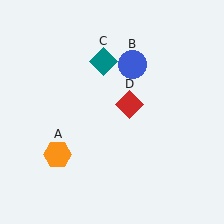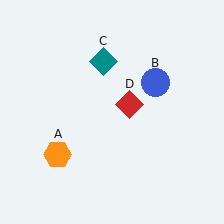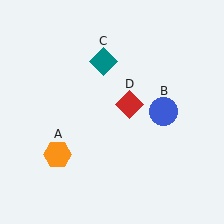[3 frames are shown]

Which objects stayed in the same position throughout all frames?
Orange hexagon (object A) and teal diamond (object C) and red diamond (object D) remained stationary.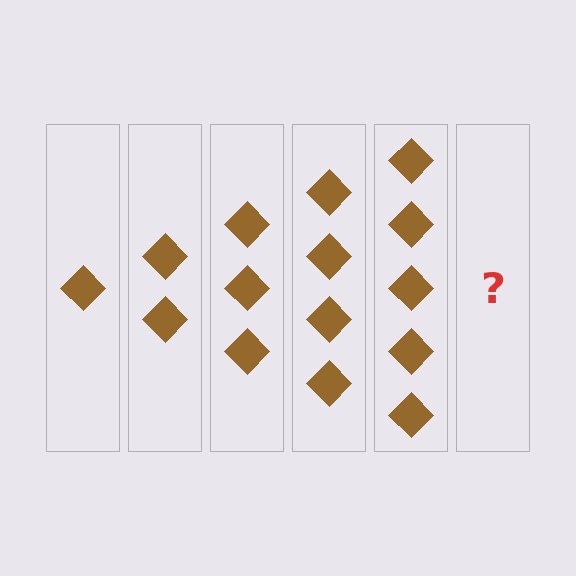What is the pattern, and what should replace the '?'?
The pattern is that each step adds one more diamond. The '?' should be 6 diamonds.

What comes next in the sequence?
The next element should be 6 diamonds.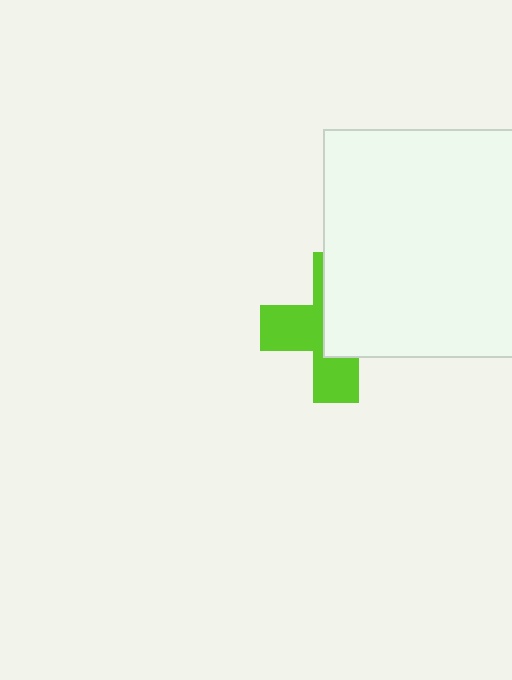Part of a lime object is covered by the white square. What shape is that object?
It is a cross.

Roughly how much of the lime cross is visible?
About half of it is visible (roughly 48%).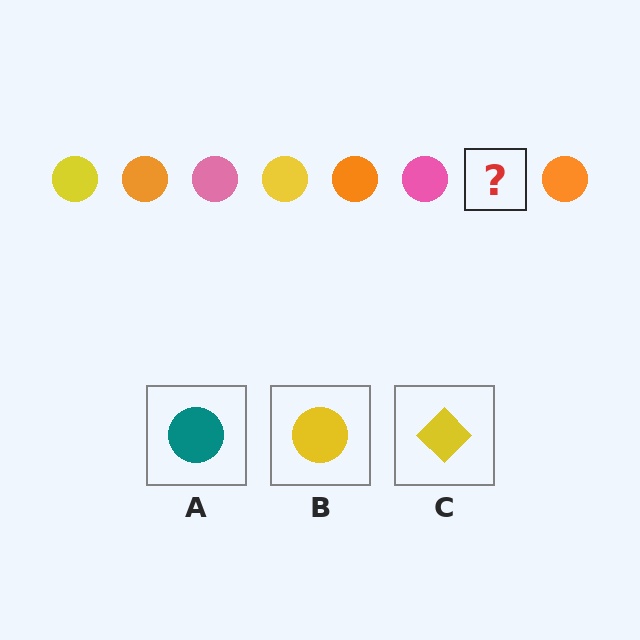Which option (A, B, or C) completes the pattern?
B.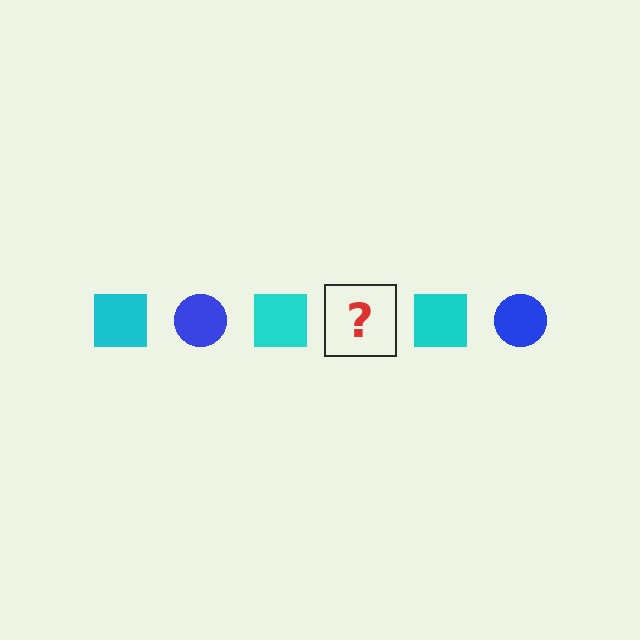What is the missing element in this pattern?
The missing element is a blue circle.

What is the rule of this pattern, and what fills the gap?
The rule is that the pattern alternates between cyan square and blue circle. The gap should be filled with a blue circle.